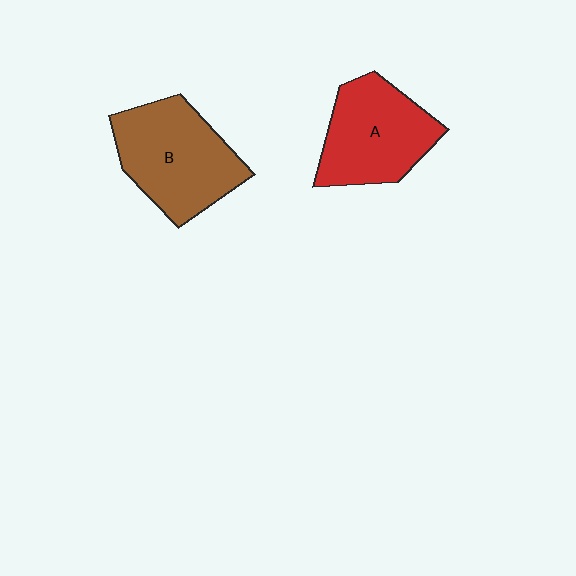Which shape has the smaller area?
Shape A (red).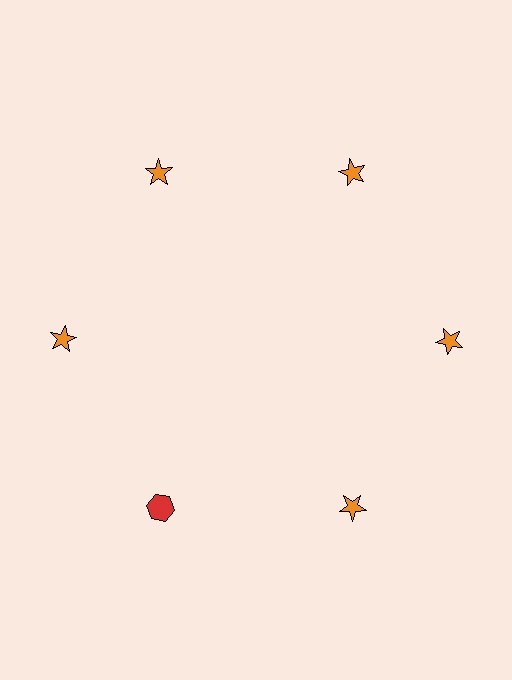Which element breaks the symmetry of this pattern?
The red hexagon at roughly the 7 o'clock position breaks the symmetry. All other shapes are orange stars.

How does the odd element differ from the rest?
It differs in both color (red instead of orange) and shape (hexagon instead of star).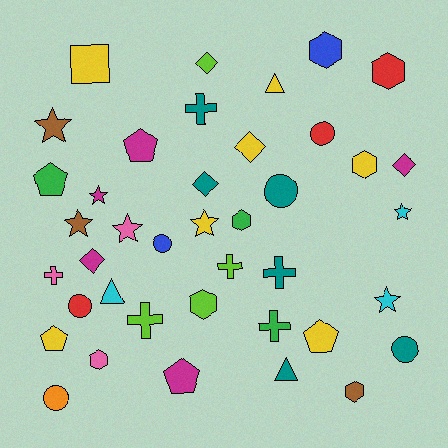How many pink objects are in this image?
There are 3 pink objects.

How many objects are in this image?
There are 40 objects.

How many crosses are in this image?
There are 6 crosses.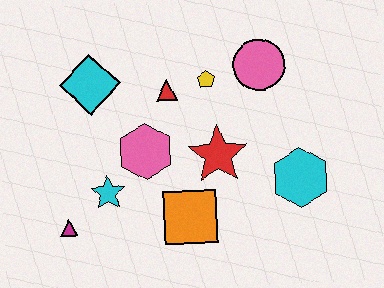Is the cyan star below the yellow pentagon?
Yes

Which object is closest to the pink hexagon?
The cyan star is closest to the pink hexagon.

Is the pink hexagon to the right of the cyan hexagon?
No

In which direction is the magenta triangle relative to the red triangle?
The magenta triangle is below the red triangle.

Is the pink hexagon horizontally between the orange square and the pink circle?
No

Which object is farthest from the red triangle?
The magenta triangle is farthest from the red triangle.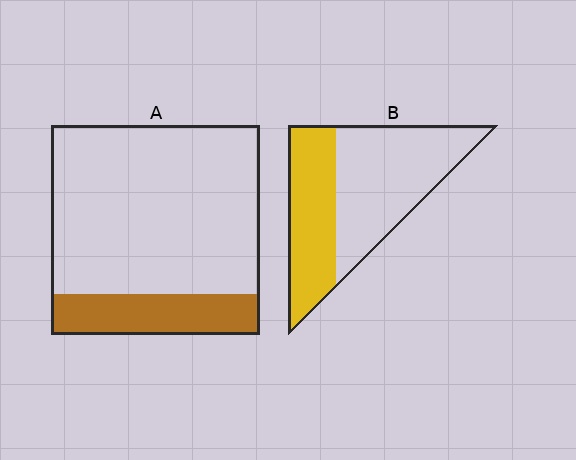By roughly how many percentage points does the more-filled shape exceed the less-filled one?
By roughly 20 percentage points (B over A).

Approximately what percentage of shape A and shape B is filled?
A is approximately 20% and B is approximately 40%.